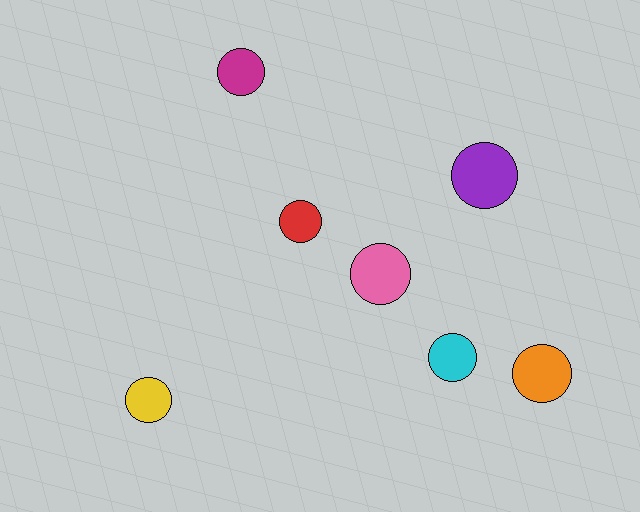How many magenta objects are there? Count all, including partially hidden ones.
There is 1 magenta object.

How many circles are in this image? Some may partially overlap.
There are 7 circles.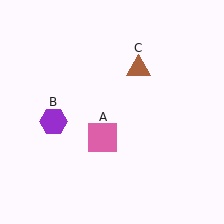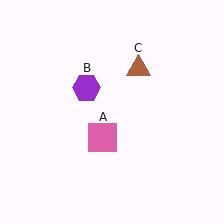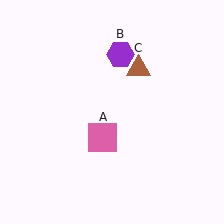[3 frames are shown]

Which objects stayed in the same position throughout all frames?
Pink square (object A) and brown triangle (object C) remained stationary.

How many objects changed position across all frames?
1 object changed position: purple hexagon (object B).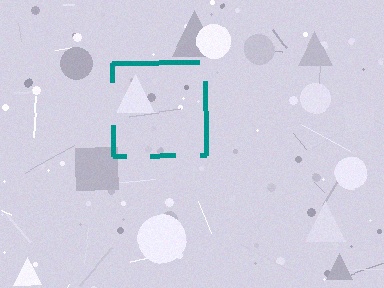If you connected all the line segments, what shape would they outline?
They would outline a square.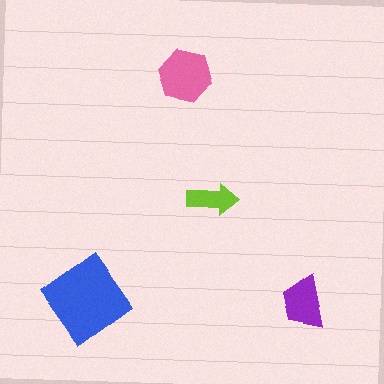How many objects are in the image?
There are 4 objects in the image.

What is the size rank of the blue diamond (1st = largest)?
1st.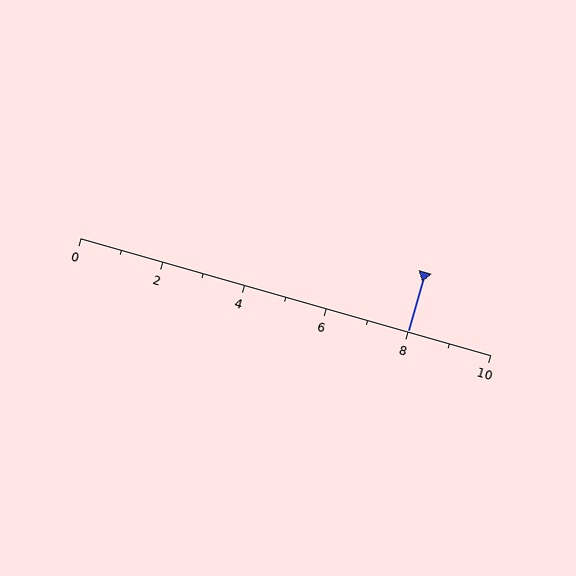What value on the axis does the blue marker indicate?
The marker indicates approximately 8.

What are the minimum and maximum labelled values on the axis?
The axis runs from 0 to 10.